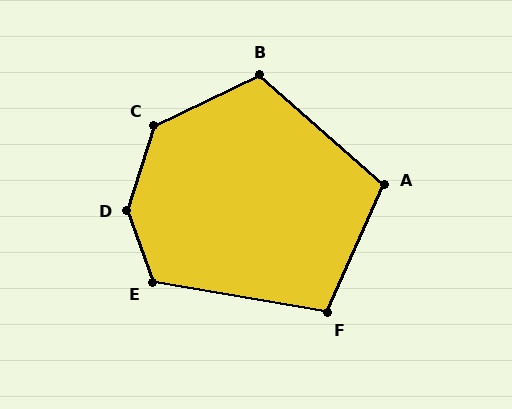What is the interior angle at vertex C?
Approximately 133 degrees (obtuse).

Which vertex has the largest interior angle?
D, at approximately 143 degrees.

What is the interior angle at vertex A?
Approximately 108 degrees (obtuse).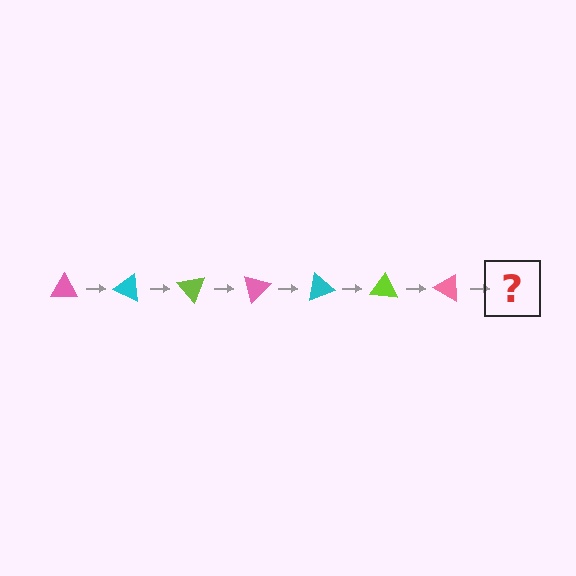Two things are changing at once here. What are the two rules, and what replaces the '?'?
The two rules are that it rotates 25 degrees each step and the color cycles through pink, cyan, and lime. The '?' should be a cyan triangle, rotated 175 degrees from the start.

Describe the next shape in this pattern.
It should be a cyan triangle, rotated 175 degrees from the start.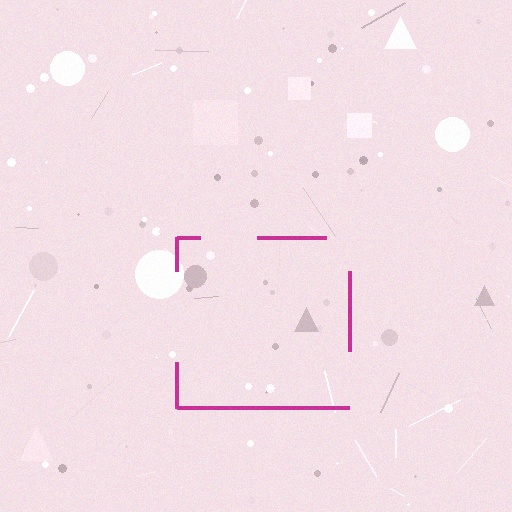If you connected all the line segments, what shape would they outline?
They would outline a square.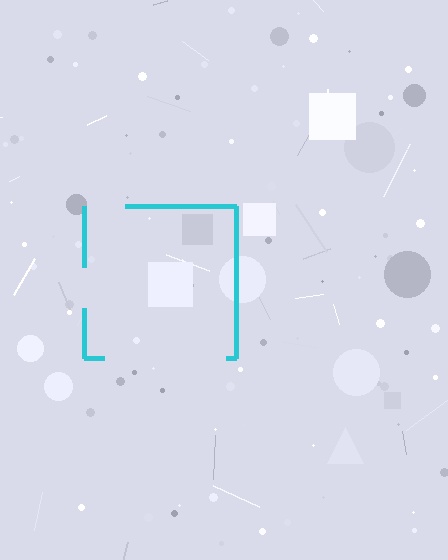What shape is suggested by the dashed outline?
The dashed outline suggests a square.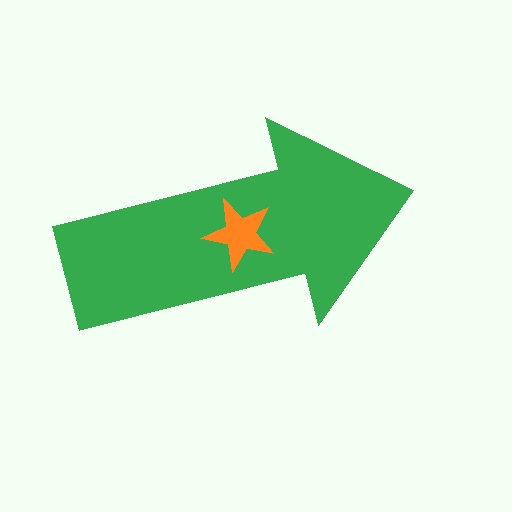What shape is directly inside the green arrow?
The orange star.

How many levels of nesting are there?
2.